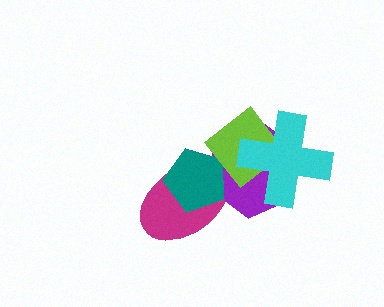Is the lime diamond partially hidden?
Yes, it is partially covered by another shape.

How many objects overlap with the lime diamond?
4 objects overlap with the lime diamond.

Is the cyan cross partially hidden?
No, no other shape covers it.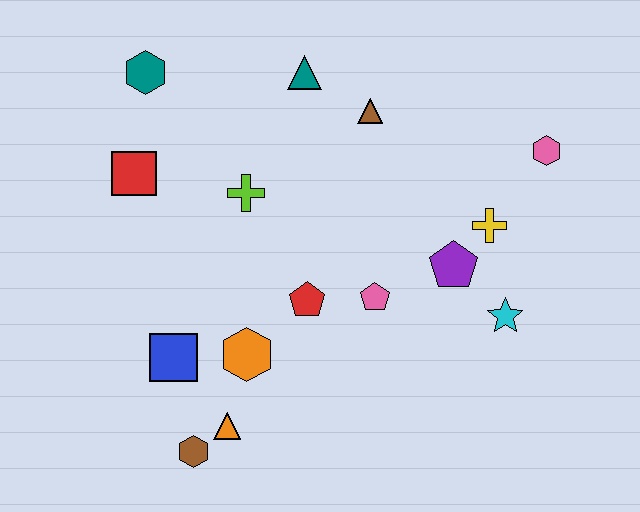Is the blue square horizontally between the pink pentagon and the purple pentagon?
No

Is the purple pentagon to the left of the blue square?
No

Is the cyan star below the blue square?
No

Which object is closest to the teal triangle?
The brown triangle is closest to the teal triangle.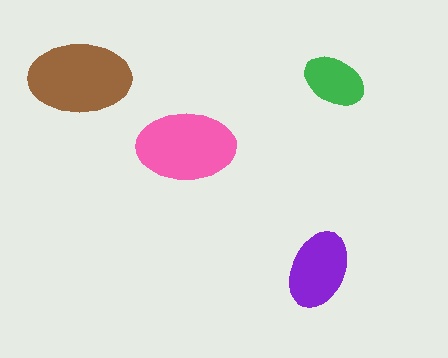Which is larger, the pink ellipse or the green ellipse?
The pink one.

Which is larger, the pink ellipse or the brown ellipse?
The brown one.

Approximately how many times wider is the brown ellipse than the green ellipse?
About 1.5 times wider.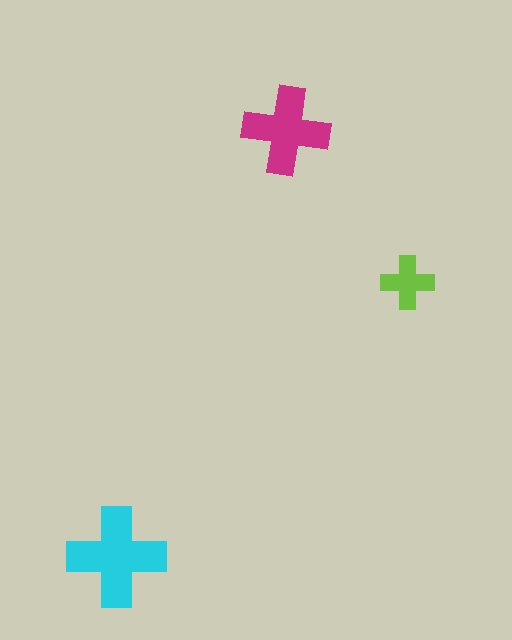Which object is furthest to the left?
The cyan cross is leftmost.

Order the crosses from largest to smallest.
the cyan one, the magenta one, the lime one.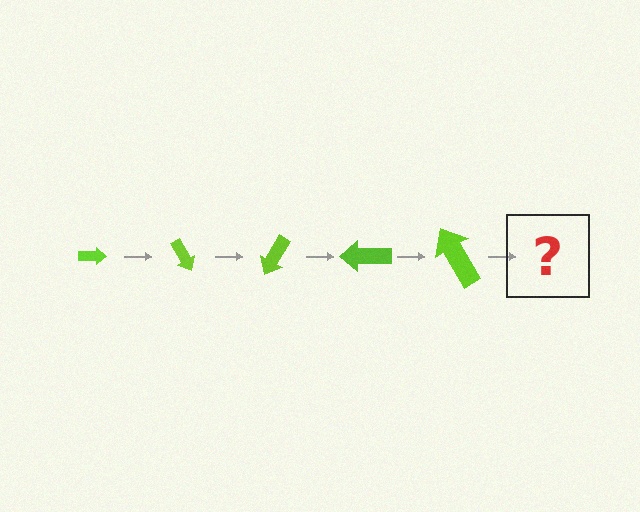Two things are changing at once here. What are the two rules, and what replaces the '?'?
The two rules are that the arrow grows larger each step and it rotates 60 degrees each step. The '?' should be an arrow, larger than the previous one and rotated 300 degrees from the start.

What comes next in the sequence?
The next element should be an arrow, larger than the previous one and rotated 300 degrees from the start.